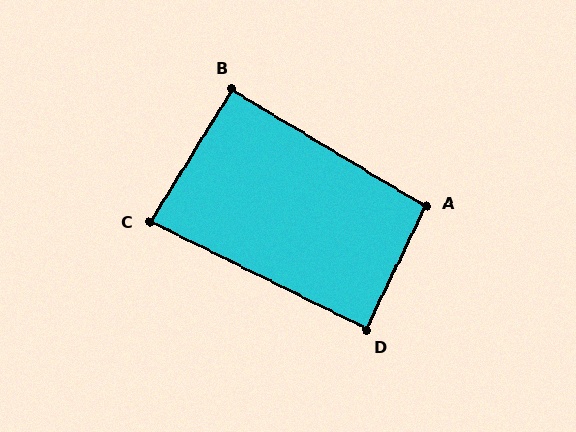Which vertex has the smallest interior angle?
C, at approximately 85 degrees.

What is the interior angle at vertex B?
Approximately 91 degrees (approximately right).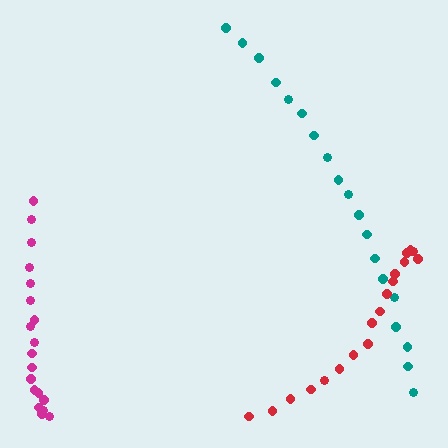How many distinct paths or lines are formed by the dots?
There are 3 distinct paths.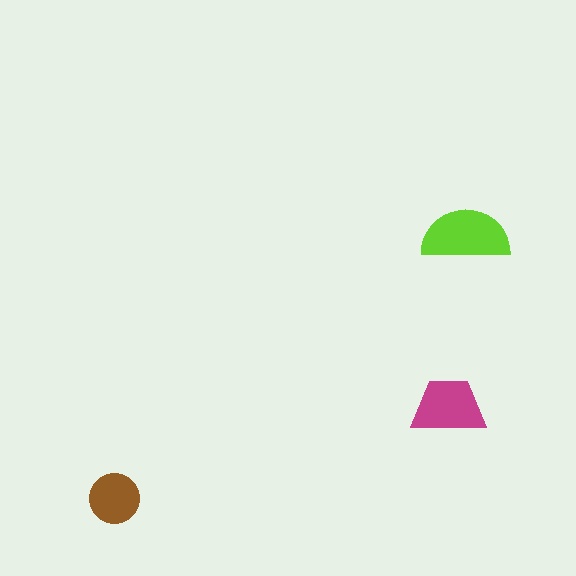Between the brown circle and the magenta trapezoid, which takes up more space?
The magenta trapezoid.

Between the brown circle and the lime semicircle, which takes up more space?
The lime semicircle.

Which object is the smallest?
The brown circle.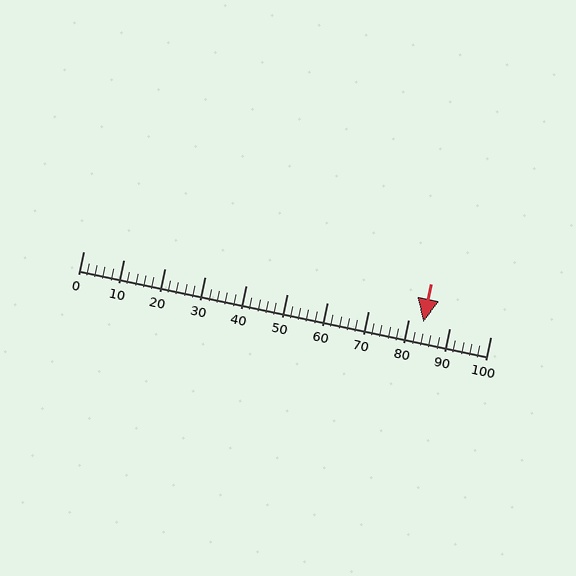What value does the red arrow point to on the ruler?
The red arrow points to approximately 84.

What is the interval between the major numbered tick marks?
The major tick marks are spaced 10 units apart.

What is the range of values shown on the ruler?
The ruler shows values from 0 to 100.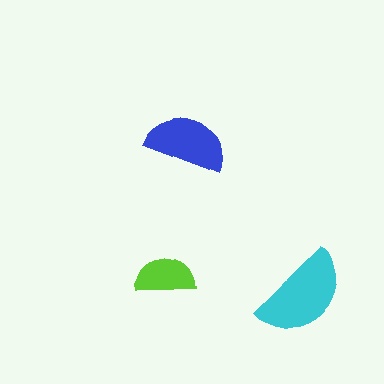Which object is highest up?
The blue semicircle is topmost.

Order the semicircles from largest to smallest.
the cyan one, the blue one, the lime one.